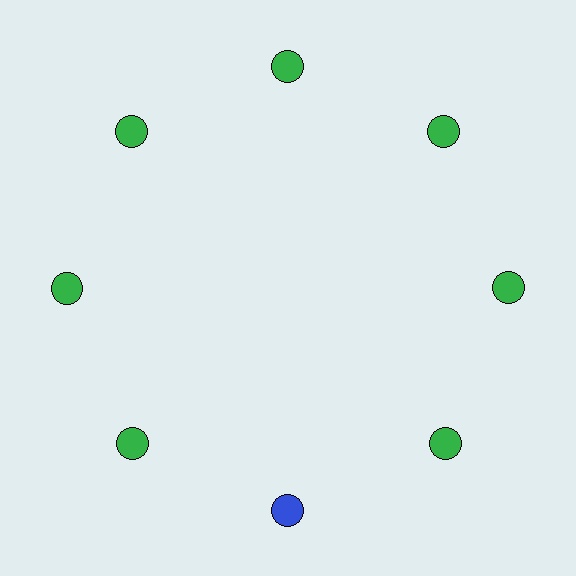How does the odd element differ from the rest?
It has a different color: blue instead of green.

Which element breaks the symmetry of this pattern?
The blue circle at roughly the 6 o'clock position breaks the symmetry. All other shapes are green circles.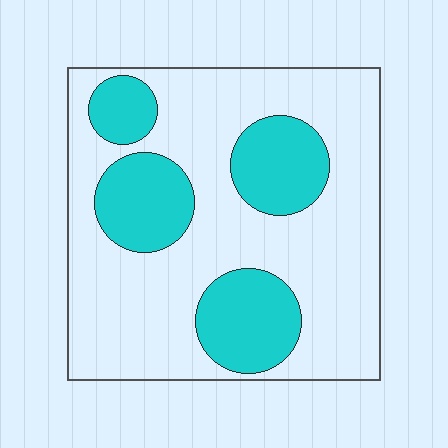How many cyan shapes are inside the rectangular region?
4.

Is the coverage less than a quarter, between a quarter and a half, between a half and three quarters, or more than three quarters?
Between a quarter and a half.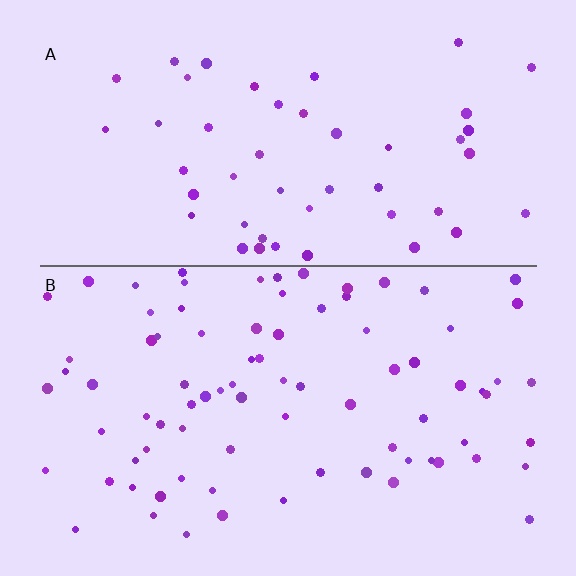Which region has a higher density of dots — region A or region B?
B (the bottom).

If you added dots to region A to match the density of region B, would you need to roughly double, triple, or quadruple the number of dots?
Approximately double.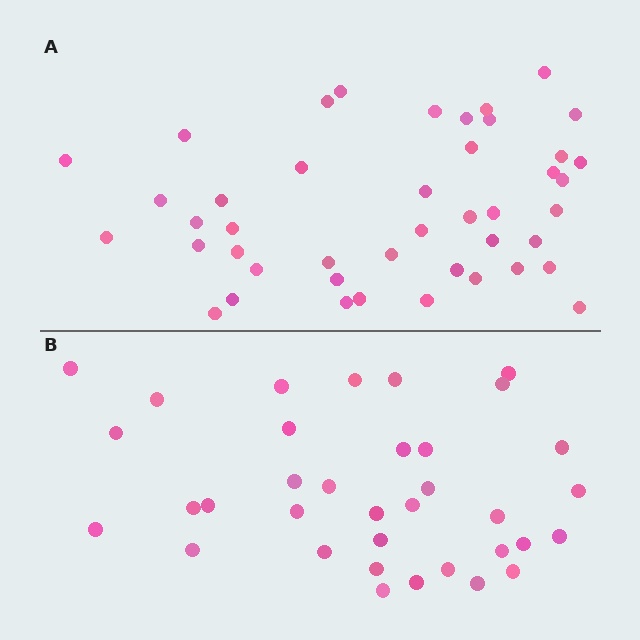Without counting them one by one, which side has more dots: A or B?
Region A (the top region) has more dots.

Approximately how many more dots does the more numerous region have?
Region A has roughly 8 or so more dots than region B.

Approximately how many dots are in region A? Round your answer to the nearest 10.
About 40 dots. (The exact count is 44, which rounds to 40.)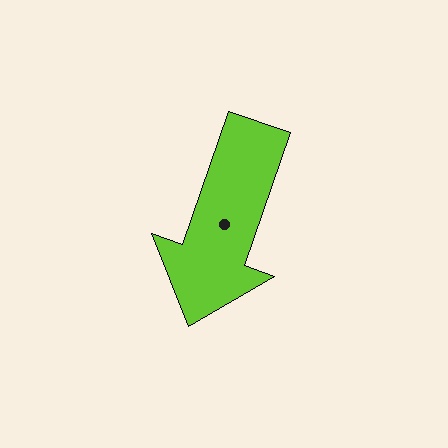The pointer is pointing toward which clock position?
Roughly 7 o'clock.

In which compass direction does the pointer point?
South.